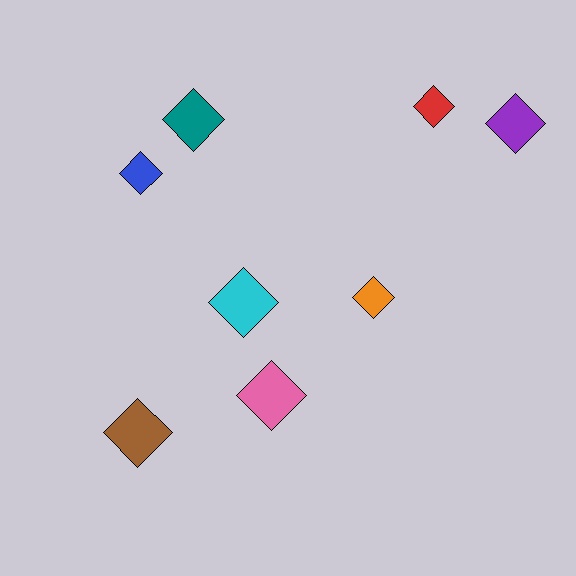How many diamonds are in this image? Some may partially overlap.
There are 8 diamonds.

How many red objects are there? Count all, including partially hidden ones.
There is 1 red object.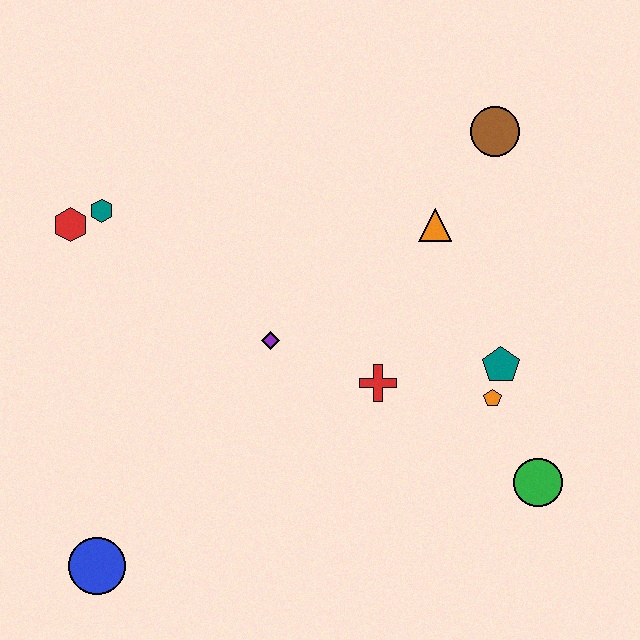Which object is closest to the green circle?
The orange pentagon is closest to the green circle.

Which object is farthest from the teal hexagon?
The green circle is farthest from the teal hexagon.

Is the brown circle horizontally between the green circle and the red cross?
Yes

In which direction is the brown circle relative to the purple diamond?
The brown circle is to the right of the purple diamond.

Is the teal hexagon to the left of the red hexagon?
No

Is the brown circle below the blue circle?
No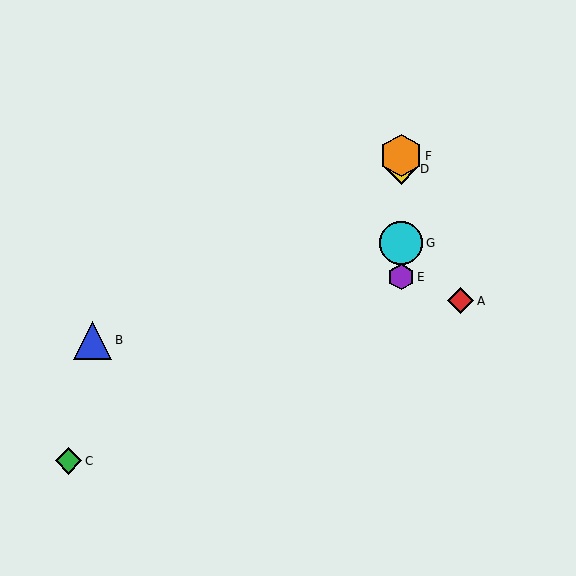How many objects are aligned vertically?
4 objects (D, E, F, G) are aligned vertically.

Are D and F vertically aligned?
Yes, both are at x≈401.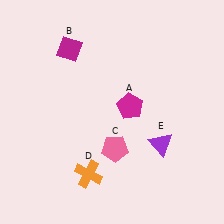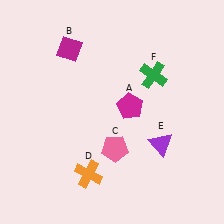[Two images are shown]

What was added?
A green cross (F) was added in Image 2.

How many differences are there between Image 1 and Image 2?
There is 1 difference between the two images.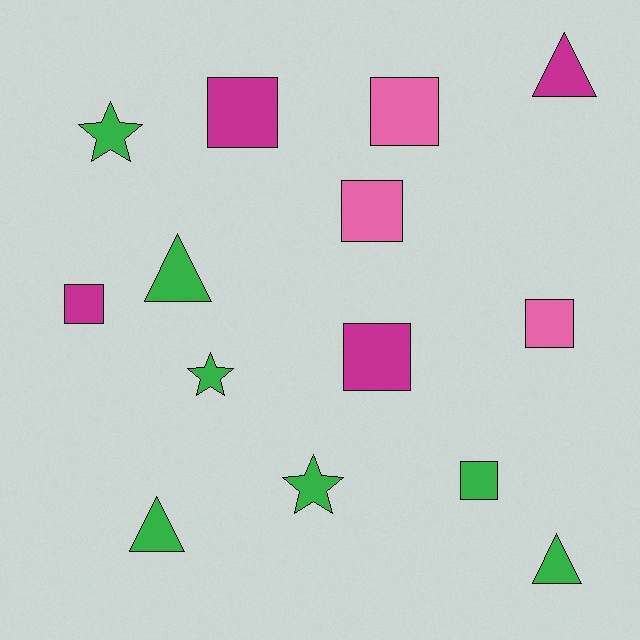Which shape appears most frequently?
Square, with 7 objects.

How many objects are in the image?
There are 14 objects.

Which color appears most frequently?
Green, with 7 objects.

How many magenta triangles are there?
There is 1 magenta triangle.